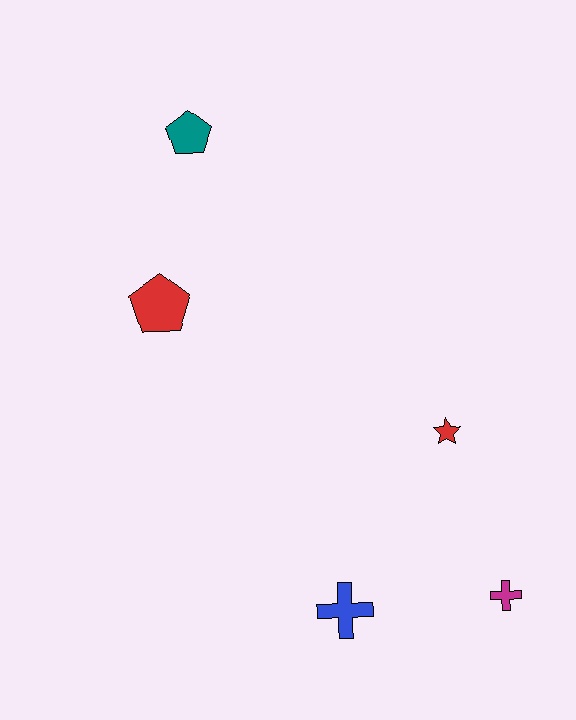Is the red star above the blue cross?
Yes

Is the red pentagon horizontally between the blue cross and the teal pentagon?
No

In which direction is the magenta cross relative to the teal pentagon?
The magenta cross is below the teal pentagon.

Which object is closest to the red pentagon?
The teal pentagon is closest to the red pentagon.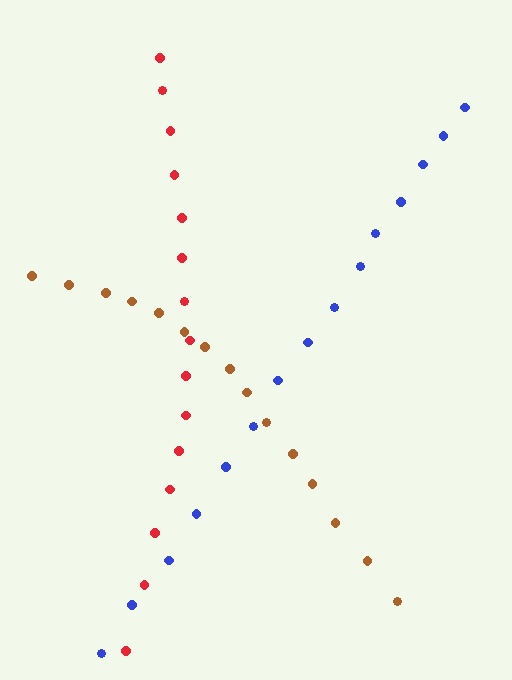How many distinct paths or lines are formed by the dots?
There are 3 distinct paths.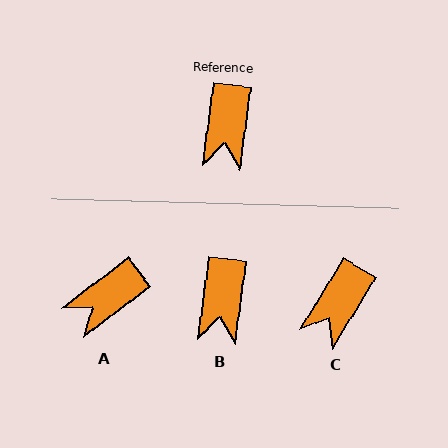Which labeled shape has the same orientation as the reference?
B.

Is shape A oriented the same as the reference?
No, it is off by about 45 degrees.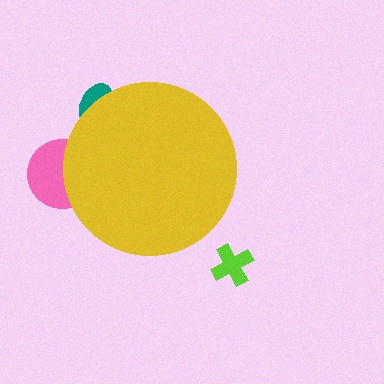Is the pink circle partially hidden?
Yes, the pink circle is partially hidden behind the yellow circle.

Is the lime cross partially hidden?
No, the lime cross is fully visible.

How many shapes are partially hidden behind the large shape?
2 shapes are partially hidden.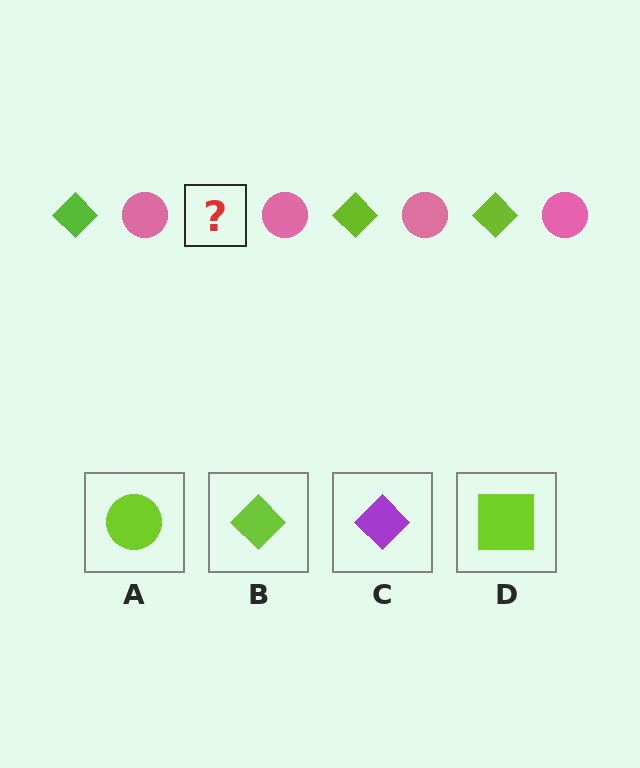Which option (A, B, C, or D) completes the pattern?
B.